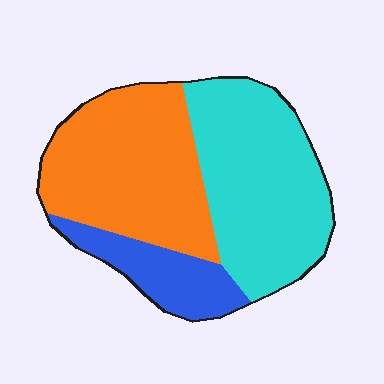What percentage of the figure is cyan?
Cyan takes up about two fifths (2/5) of the figure.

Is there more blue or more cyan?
Cyan.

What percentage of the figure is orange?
Orange takes up about two fifths (2/5) of the figure.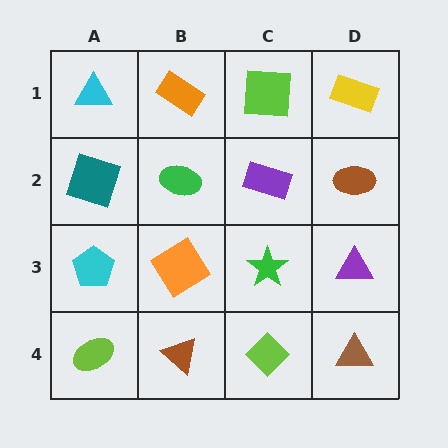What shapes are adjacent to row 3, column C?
A purple rectangle (row 2, column C), a lime diamond (row 4, column C), an orange diamond (row 3, column B), a purple triangle (row 3, column D).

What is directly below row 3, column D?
A brown triangle.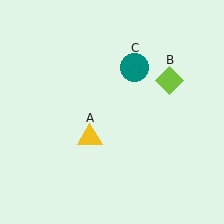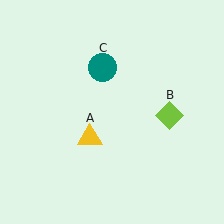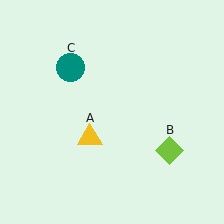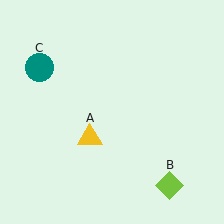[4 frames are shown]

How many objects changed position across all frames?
2 objects changed position: lime diamond (object B), teal circle (object C).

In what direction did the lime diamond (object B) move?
The lime diamond (object B) moved down.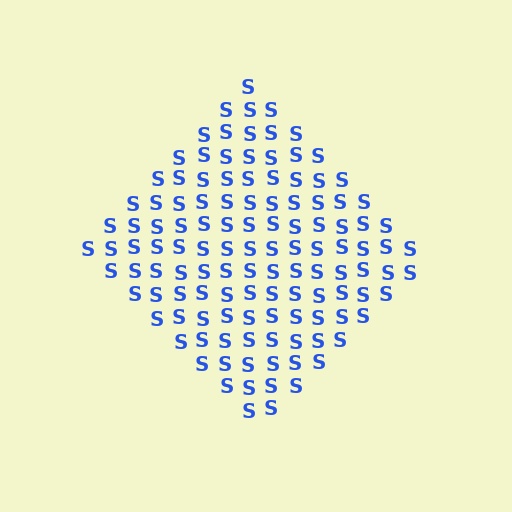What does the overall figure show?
The overall figure shows a diamond.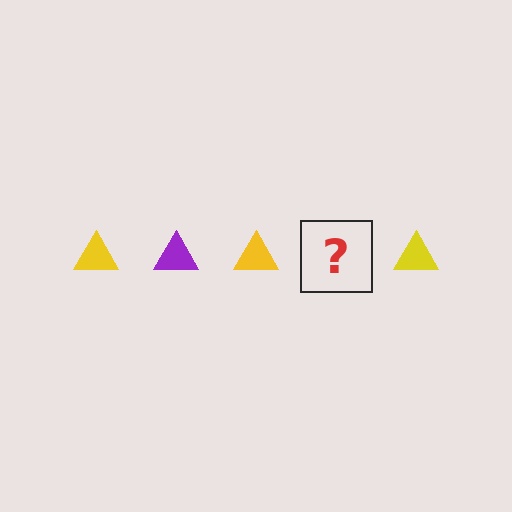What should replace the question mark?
The question mark should be replaced with a purple triangle.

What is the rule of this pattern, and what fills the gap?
The rule is that the pattern cycles through yellow, purple triangles. The gap should be filled with a purple triangle.